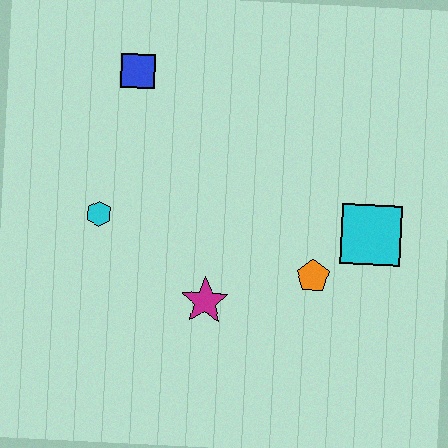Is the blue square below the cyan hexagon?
No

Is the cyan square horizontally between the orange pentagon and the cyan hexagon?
No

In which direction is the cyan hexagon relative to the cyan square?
The cyan hexagon is to the left of the cyan square.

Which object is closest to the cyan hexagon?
The magenta star is closest to the cyan hexagon.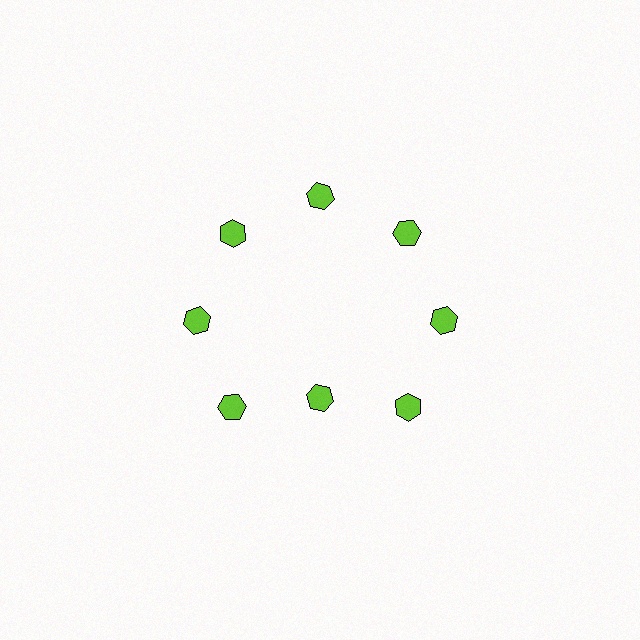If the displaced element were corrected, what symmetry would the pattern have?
It would have 8-fold rotational symmetry — the pattern would map onto itself every 45 degrees.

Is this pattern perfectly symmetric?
No. The 8 lime hexagons are arranged in a ring, but one element near the 6 o'clock position is pulled inward toward the center, breaking the 8-fold rotational symmetry.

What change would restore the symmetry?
The symmetry would be restored by moving it outward, back onto the ring so that all 8 hexagons sit at equal angles and equal distance from the center.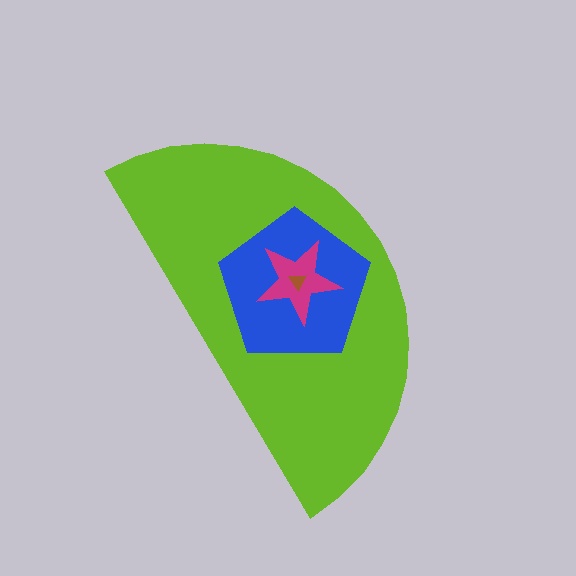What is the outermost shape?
The lime semicircle.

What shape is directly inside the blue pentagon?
The magenta star.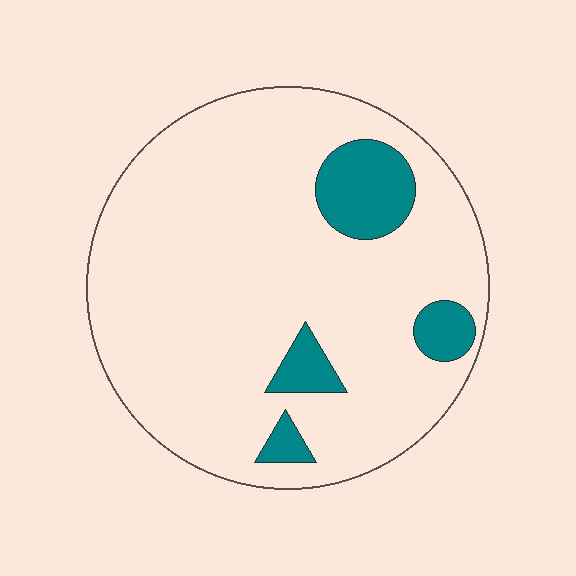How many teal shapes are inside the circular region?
4.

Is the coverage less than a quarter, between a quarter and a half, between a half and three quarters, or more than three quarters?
Less than a quarter.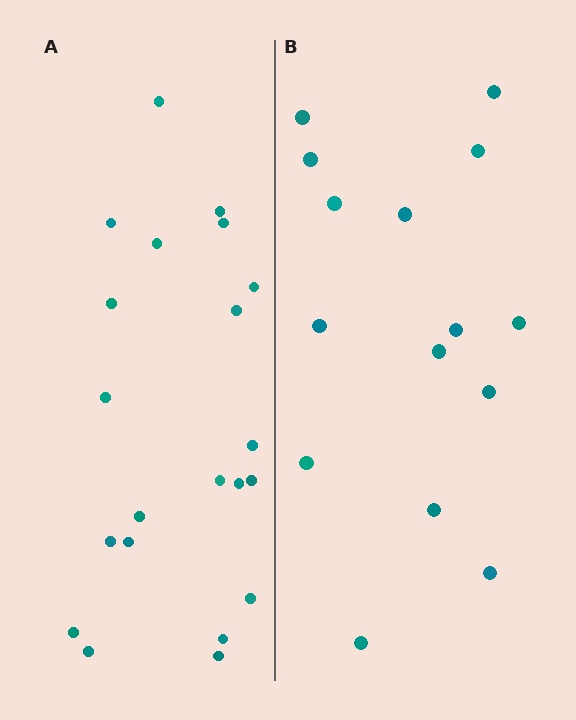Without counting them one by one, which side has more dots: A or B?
Region A (the left region) has more dots.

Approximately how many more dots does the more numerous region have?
Region A has about 6 more dots than region B.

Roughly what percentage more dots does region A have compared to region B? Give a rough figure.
About 40% more.